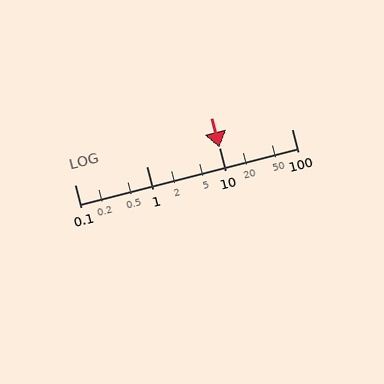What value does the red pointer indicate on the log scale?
The pointer indicates approximately 10.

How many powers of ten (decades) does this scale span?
The scale spans 3 decades, from 0.1 to 100.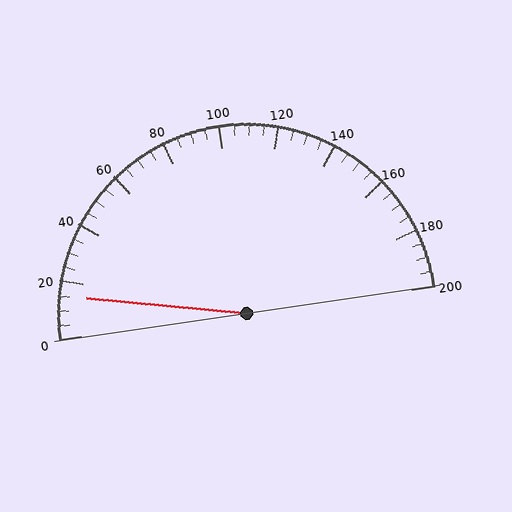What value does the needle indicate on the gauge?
The needle indicates approximately 15.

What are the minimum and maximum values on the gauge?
The gauge ranges from 0 to 200.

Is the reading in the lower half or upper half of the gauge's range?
The reading is in the lower half of the range (0 to 200).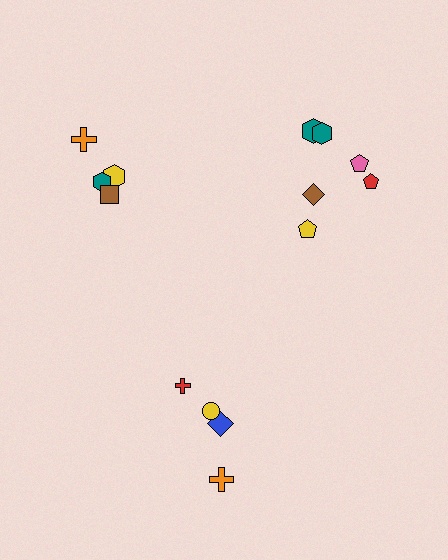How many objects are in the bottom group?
There are 4 objects.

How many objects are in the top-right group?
There are 6 objects.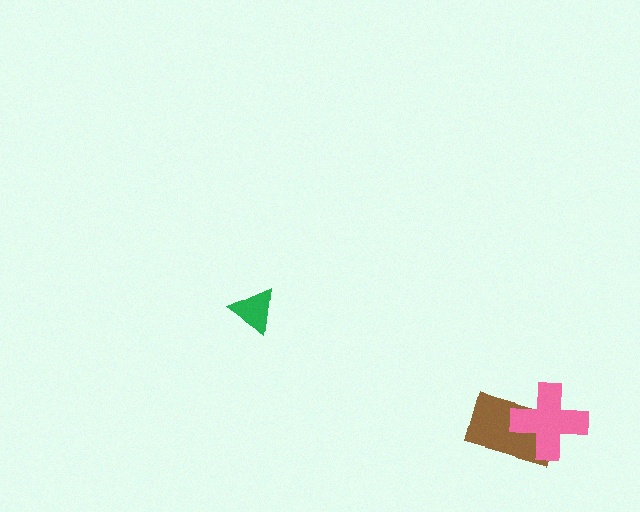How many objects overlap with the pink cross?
1 object overlaps with the pink cross.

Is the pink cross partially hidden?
No, no other shape covers it.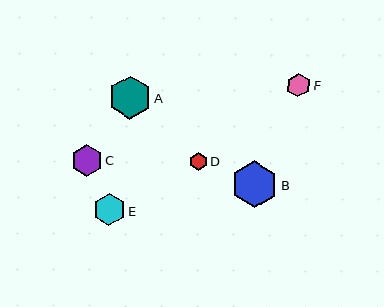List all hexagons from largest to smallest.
From largest to smallest: B, A, E, C, F, D.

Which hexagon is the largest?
Hexagon B is the largest with a size of approximately 47 pixels.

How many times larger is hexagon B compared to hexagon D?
Hexagon B is approximately 2.6 times the size of hexagon D.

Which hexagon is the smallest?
Hexagon D is the smallest with a size of approximately 18 pixels.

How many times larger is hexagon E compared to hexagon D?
Hexagon E is approximately 1.8 times the size of hexagon D.